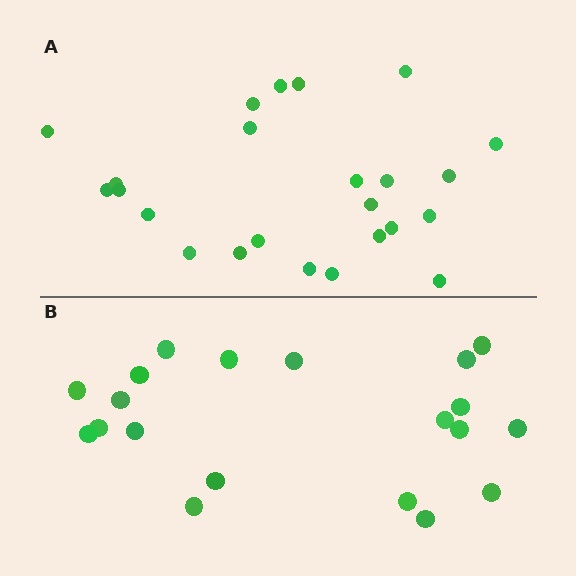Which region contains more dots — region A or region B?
Region A (the top region) has more dots.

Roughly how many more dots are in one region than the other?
Region A has about 4 more dots than region B.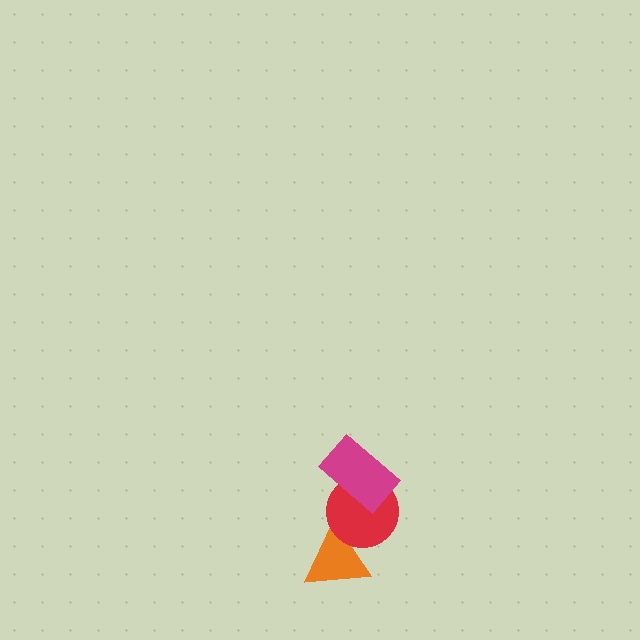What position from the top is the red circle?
The red circle is 2nd from the top.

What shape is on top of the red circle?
The magenta rectangle is on top of the red circle.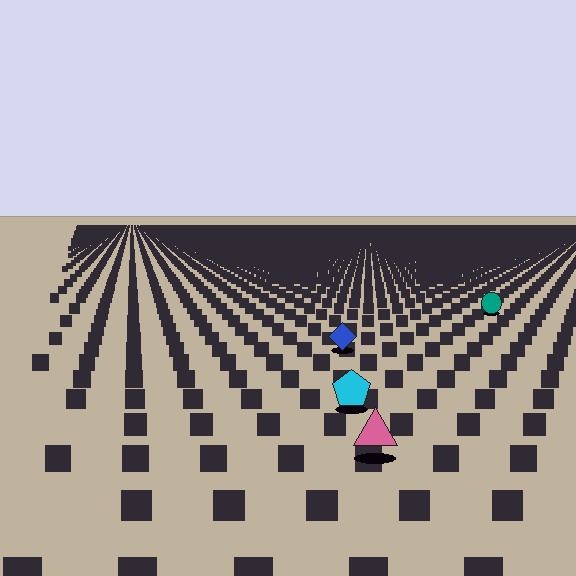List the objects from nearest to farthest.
From nearest to farthest: the pink triangle, the cyan pentagon, the blue diamond, the teal circle.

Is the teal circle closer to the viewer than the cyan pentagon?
No. The cyan pentagon is closer — you can tell from the texture gradient: the ground texture is coarser near it.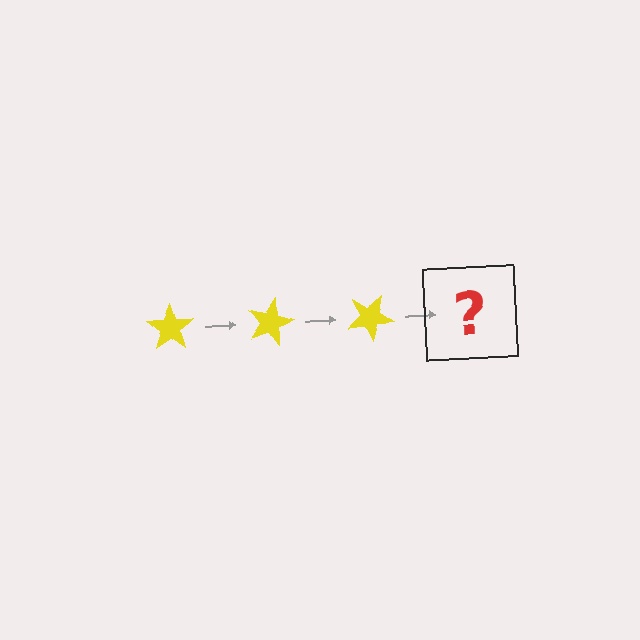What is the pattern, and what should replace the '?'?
The pattern is that the star rotates 15 degrees each step. The '?' should be a yellow star rotated 45 degrees.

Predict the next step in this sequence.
The next step is a yellow star rotated 45 degrees.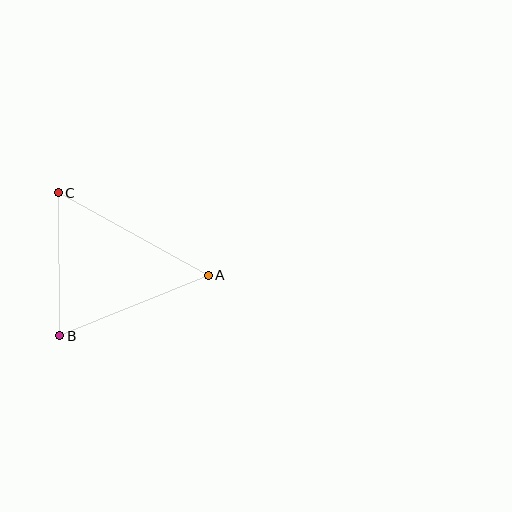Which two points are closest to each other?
Points B and C are closest to each other.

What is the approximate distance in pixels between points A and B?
The distance between A and B is approximately 160 pixels.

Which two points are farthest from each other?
Points A and C are farthest from each other.